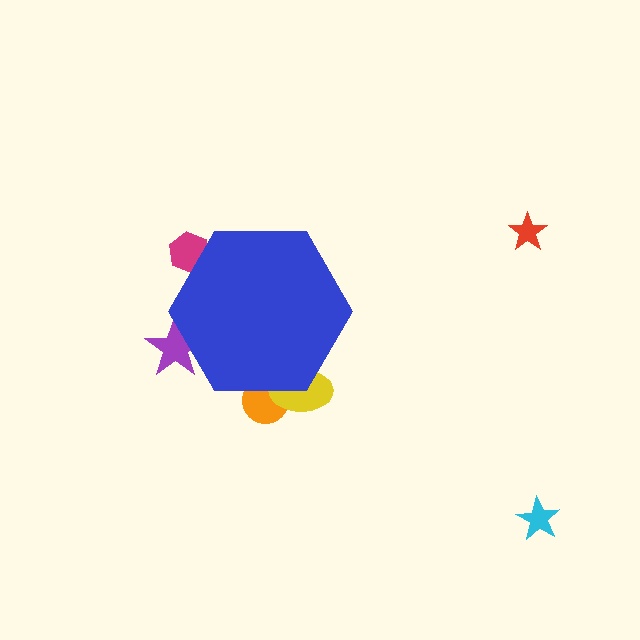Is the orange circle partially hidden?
Yes, the orange circle is partially hidden behind the blue hexagon.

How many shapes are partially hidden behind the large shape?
4 shapes are partially hidden.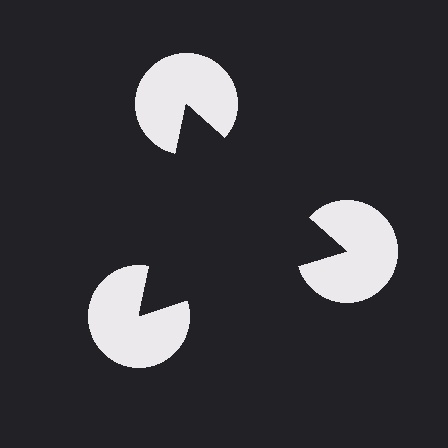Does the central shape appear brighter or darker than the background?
It typically appears slightly darker than the background, even though no actual brightness change is drawn.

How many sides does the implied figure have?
3 sides.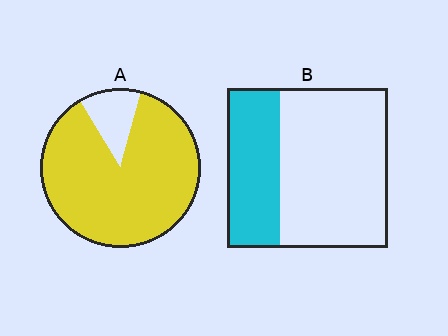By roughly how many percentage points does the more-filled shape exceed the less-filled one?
By roughly 55 percentage points (A over B).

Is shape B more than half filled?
No.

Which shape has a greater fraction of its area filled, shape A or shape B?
Shape A.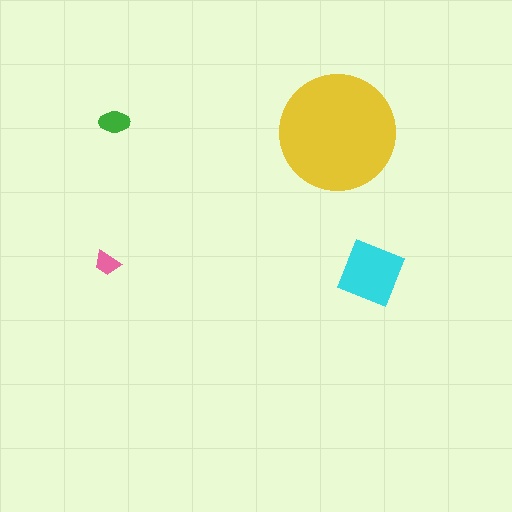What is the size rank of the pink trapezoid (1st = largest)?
4th.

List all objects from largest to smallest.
The yellow circle, the cyan diamond, the green ellipse, the pink trapezoid.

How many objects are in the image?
There are 4 objects in the image.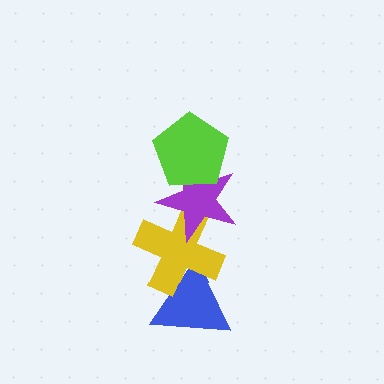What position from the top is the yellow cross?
The yellow cross is 3rd from the top.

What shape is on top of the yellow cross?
The purple star is on top of the yellow cross.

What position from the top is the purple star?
The purple star is 2nd from the top.